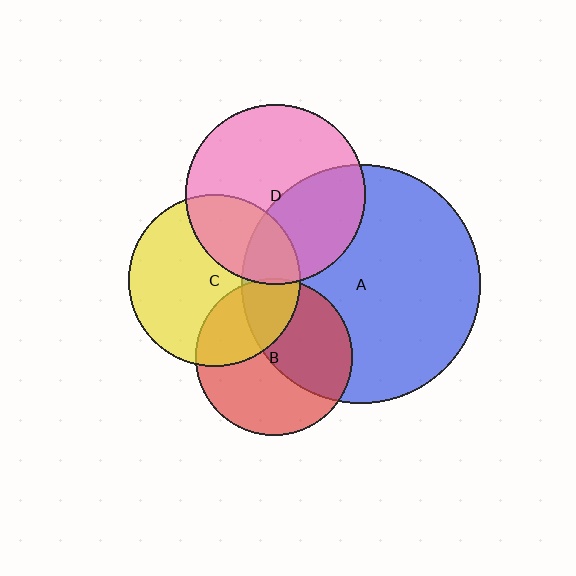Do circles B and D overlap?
Yes.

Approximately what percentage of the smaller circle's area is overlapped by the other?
Approximately 5%.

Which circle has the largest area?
Circle A (blue).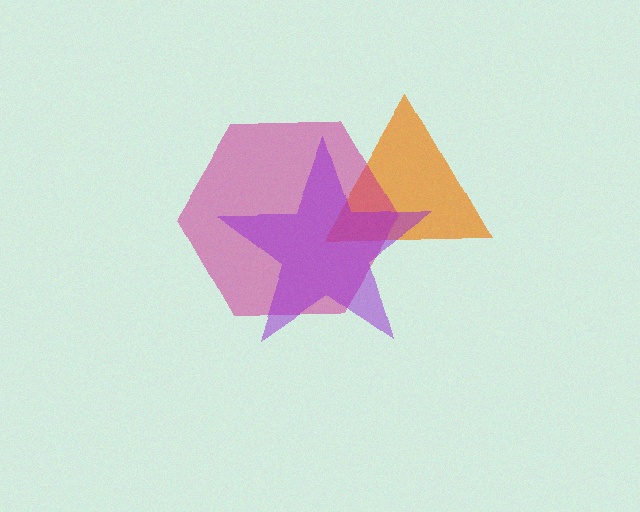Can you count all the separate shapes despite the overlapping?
Yes, there are 3 separate shapes.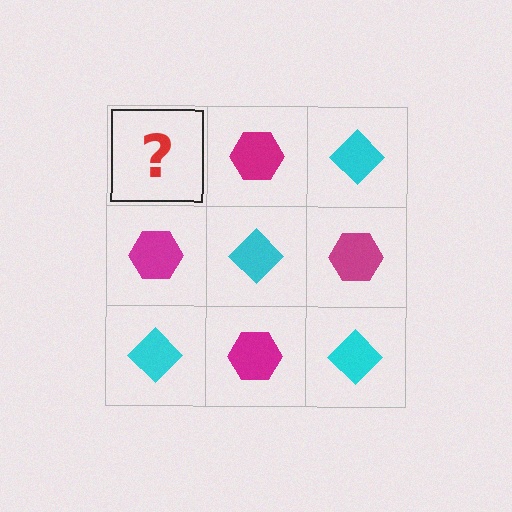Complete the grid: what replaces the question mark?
The question mark should be replaced with a cyan diamond.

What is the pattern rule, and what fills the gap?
The rule is that it alternates cyan diamond and magenta hexagon in a checkerboard pattern. The gap should be filled with a cyan diamond.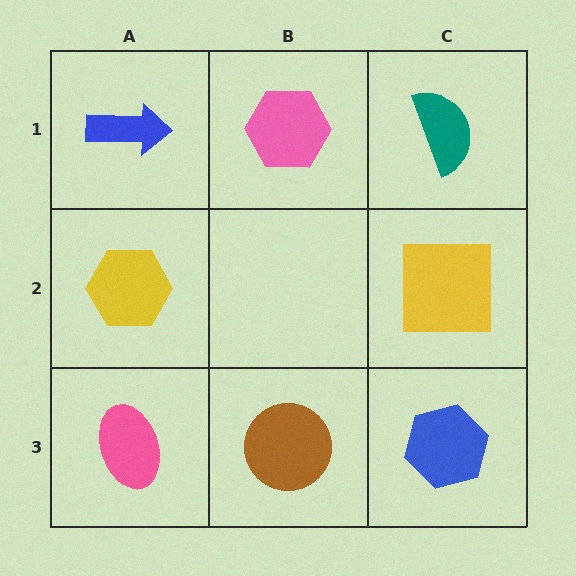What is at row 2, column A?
A yellow hexagon.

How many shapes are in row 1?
3 shapes.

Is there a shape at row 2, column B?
No, that cell is empty.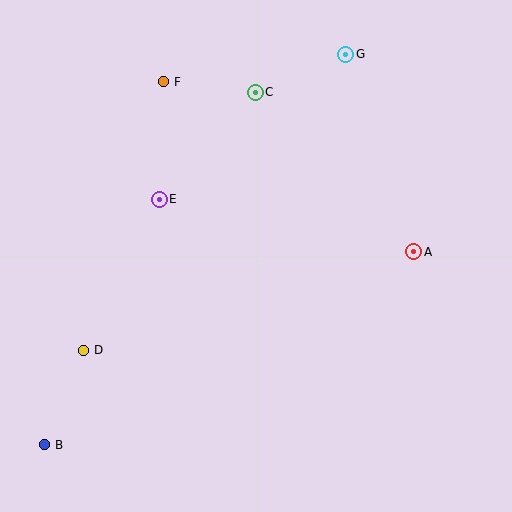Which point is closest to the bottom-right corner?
Point A is closest to the bottom-right corner.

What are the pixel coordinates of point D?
Point D is at (84, 350).